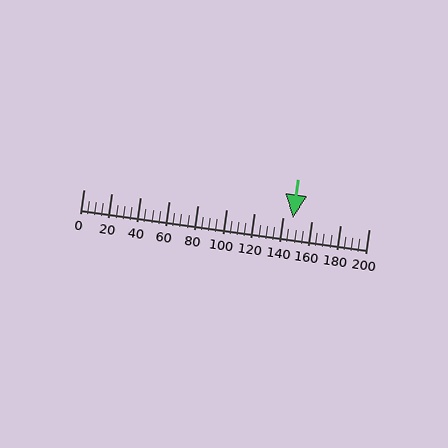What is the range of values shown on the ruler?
The ruler shows values from 0 to 200.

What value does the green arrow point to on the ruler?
The green arrow points to approximately 147.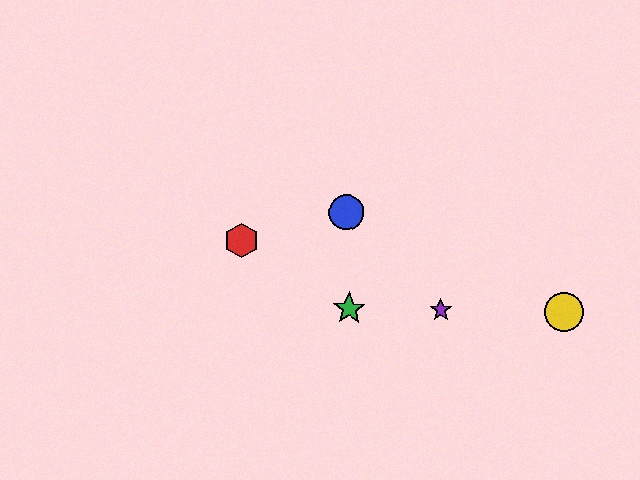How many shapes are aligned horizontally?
3 shapes (the green star, the yellow circle, the purple star) are aligned horizontally.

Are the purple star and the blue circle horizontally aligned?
No, the purple star is at y≈310 and the blue circle is at y≈213.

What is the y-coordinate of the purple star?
The purple star is at y≈310.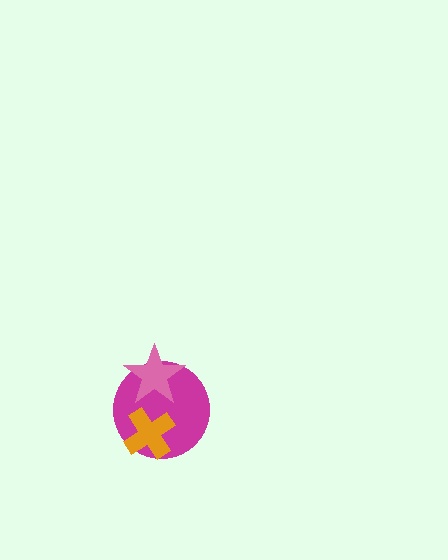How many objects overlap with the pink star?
1 object overlaps with the pink star.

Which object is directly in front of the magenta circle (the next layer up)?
The orange cross is directly in front of the magenta circle.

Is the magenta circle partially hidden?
Yes, it is partially covered by another shape.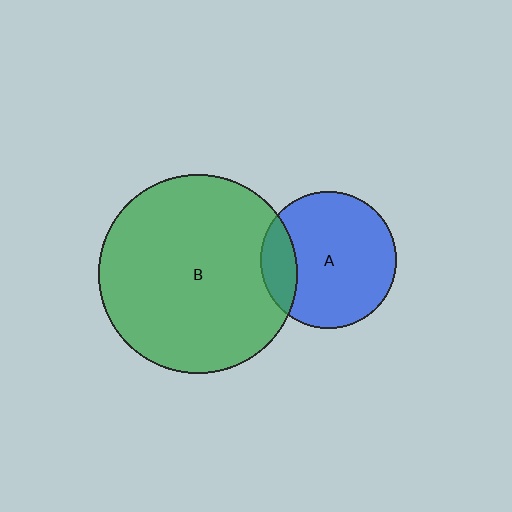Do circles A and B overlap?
Yes.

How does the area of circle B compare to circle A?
Approximately 2.1 times.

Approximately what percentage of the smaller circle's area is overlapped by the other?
Approximately 15%.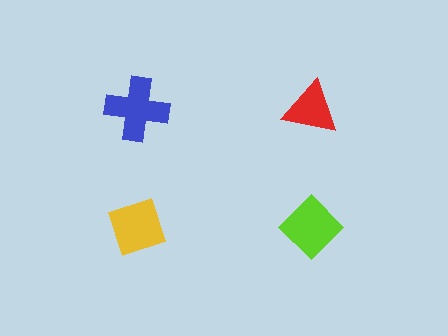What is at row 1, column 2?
A red triangle.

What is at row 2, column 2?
A lime diamond.